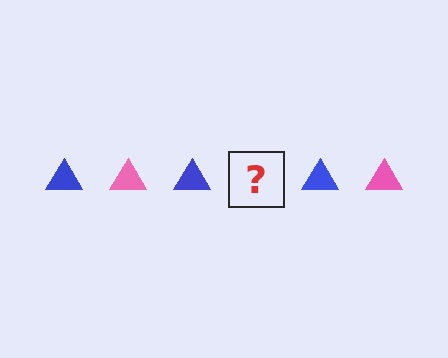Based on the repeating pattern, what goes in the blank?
The blank should be a pink triangle.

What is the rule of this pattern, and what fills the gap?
The rule is that the pattern cycles through blue, pink triangles. The gap should be filled with a pink triangle.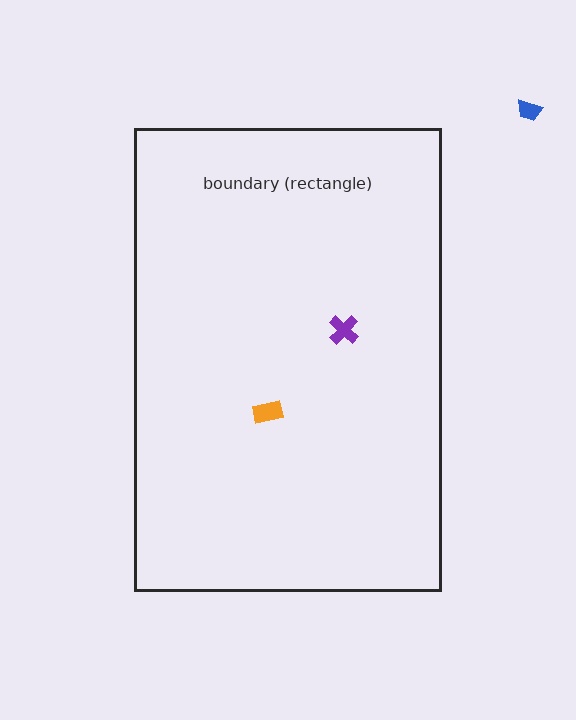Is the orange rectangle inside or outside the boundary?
Inside.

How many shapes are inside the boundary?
2 inside, 1 outside.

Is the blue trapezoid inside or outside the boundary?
Outside.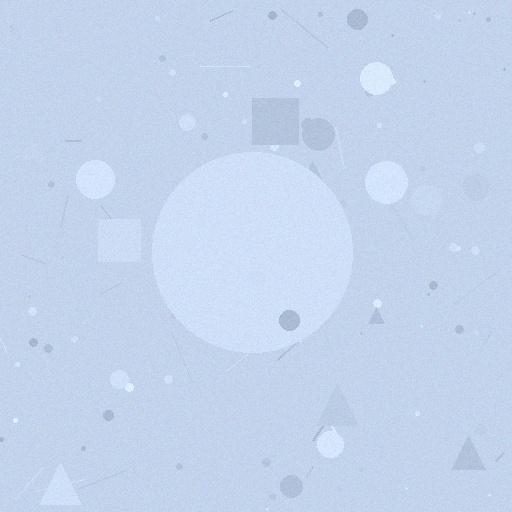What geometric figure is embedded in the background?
A circle is embedded in the background.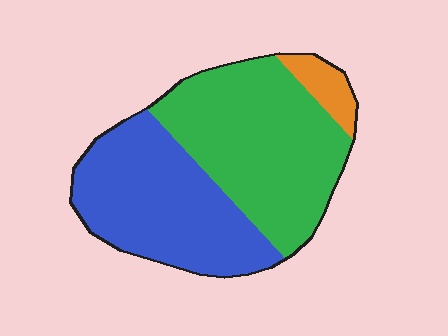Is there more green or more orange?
Green.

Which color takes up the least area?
Orange, at roughly 5%.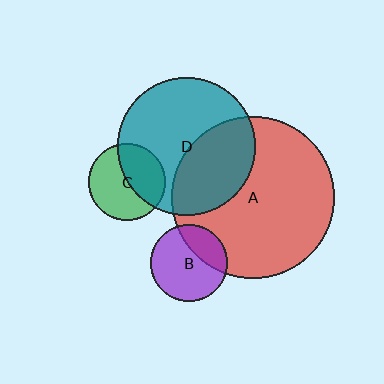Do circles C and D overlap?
Yes.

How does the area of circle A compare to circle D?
Approximately 1.4 times.